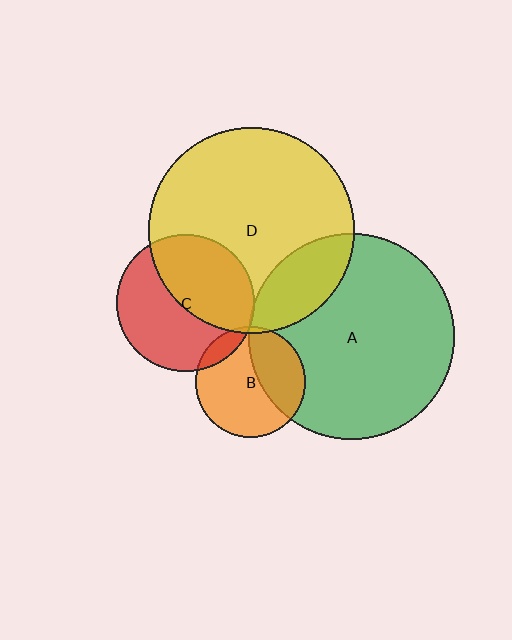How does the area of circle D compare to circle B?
Approximately 3.5 times.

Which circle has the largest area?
Circle A (green).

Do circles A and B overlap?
Yes.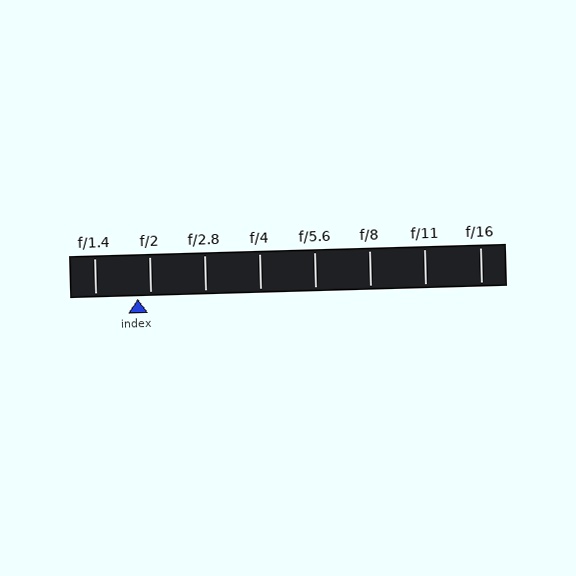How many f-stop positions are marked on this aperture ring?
There are 8 f-stop positions marked.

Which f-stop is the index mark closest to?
The index mark is closest to f/2.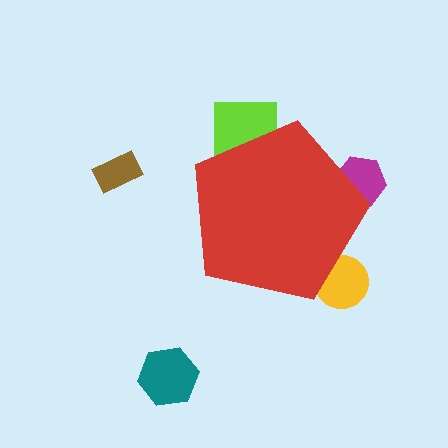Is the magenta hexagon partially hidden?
Yes, the magenta hexagon is partially hidden behind the red pentagon.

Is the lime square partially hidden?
Yes, the lime square is partially hidden behind the red pentagon.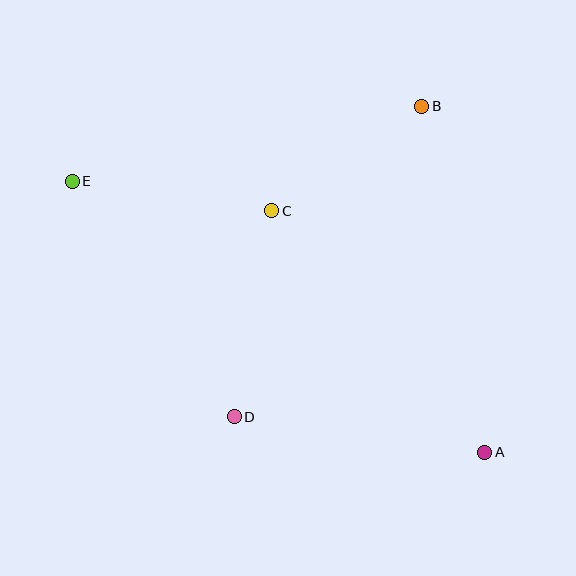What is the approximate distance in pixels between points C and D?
The distance between C and D is approximately 209 pixels.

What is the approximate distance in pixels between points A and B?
The distance between A and B is approximately 352 pixels.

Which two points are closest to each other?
Points B and C are closest to each other.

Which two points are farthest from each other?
Points A and E are farthest from each other.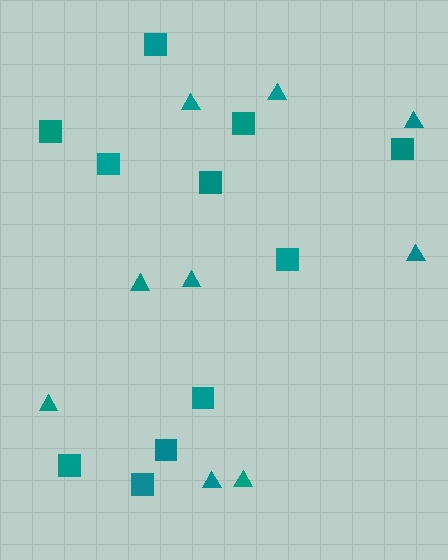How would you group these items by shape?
There are 2 groups: one group of squares (11) and one group of triangles (9).